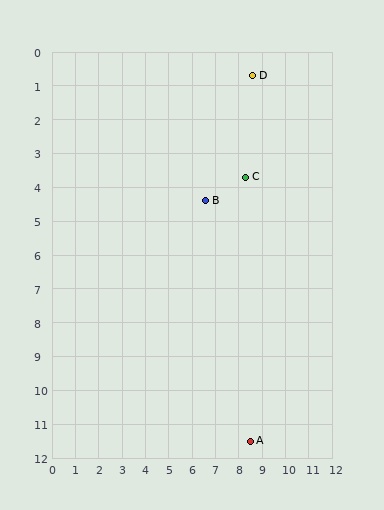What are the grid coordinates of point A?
Point A is at approximately (8.5, 11.5).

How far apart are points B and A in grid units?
Points B and A are about 7.3 grid units apart.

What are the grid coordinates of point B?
Point B is at approximately (6.6, 4.4).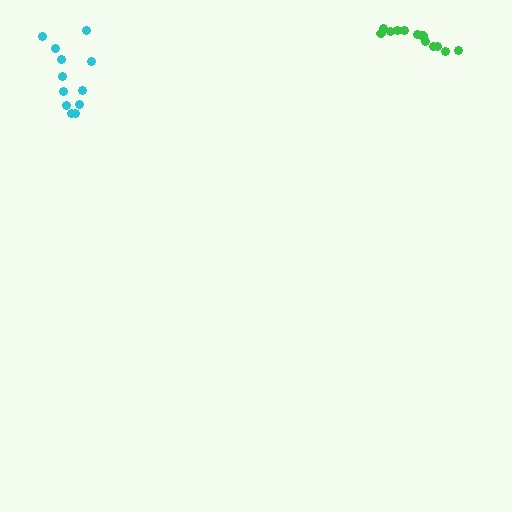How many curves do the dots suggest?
There are 2 distinct paths.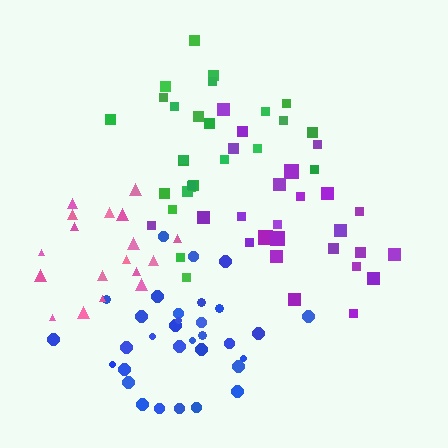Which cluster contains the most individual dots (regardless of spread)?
Blue (33).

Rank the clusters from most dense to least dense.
blue, pink, purple, green.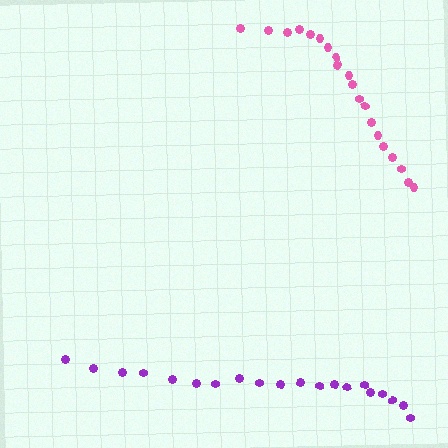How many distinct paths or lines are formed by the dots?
There are 2 distinct paths.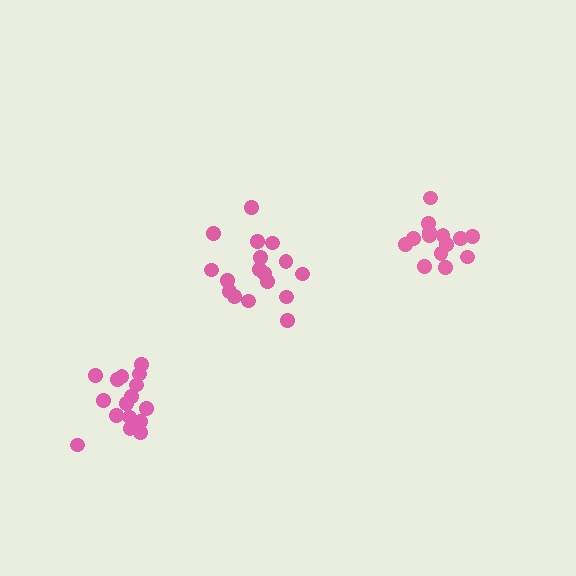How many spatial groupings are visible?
There are 3 spatial groupings.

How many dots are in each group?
Group 1: 17 dots, Group 2: 14 dots, Group 3: 17 dots (48 total).